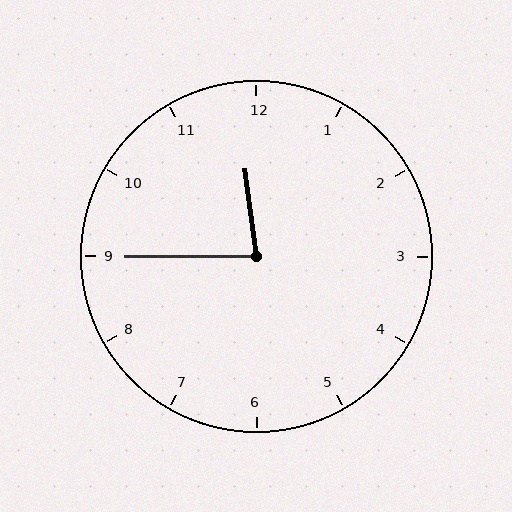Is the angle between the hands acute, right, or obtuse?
It is acute.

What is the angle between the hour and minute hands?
Approximately 82 degrees.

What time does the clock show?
11:45.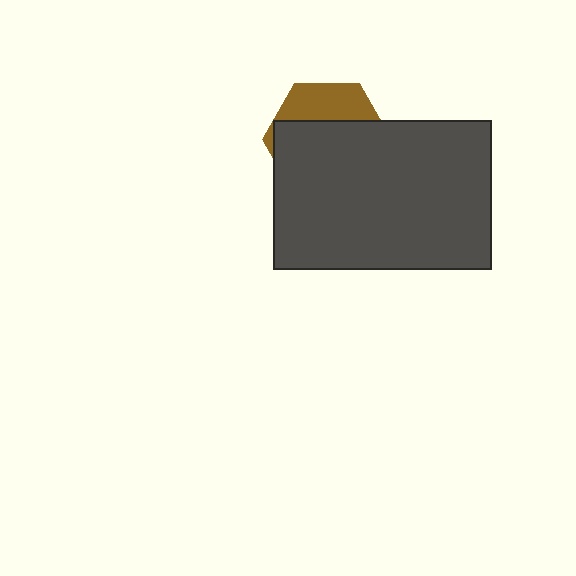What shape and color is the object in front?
The object in front is a dark gray rectangle.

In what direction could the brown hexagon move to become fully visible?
The brown hexagon could move up. That would shift it out from behind the dark gray rectangle entirely.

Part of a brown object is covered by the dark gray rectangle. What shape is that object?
It is a hexagon.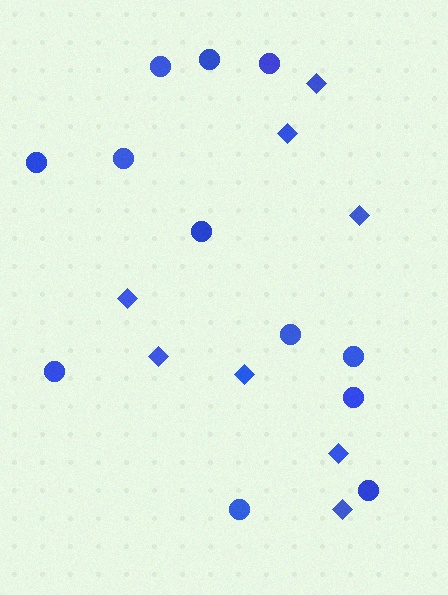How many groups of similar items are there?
There are 2 groups: one group of circles (12) and one group of diamonds (8).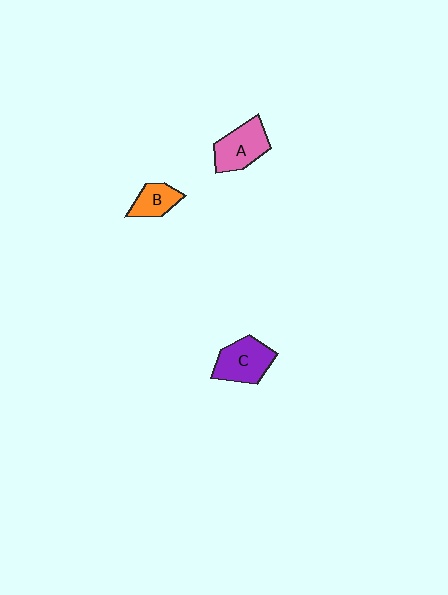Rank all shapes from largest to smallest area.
From largest to smallest: C (purple), A (pink), B (orange).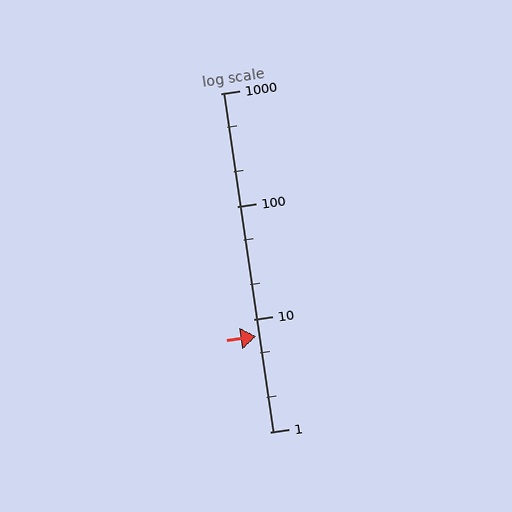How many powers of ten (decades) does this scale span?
The scale spans 3 decades, from 1 to 1000.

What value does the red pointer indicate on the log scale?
The pointer indicates approximately 7.